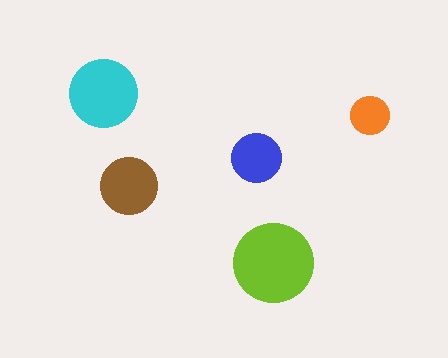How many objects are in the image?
There are 5 objects in the image.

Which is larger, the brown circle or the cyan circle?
The cyan one.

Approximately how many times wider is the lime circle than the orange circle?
About 2 times wider.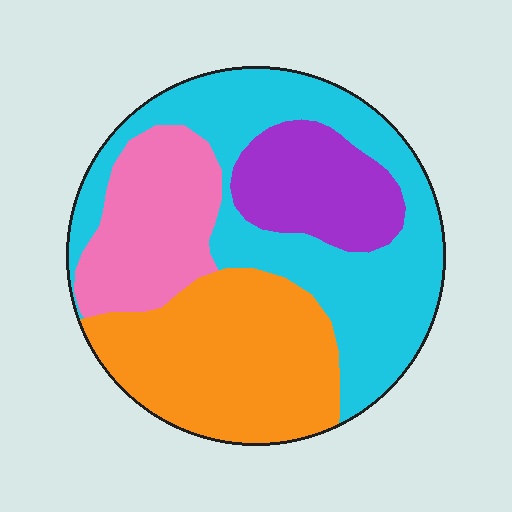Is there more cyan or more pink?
Cyan.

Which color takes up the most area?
Cyan, at roughly 40%.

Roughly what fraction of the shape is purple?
Purple takes up less than a sixth of the shape.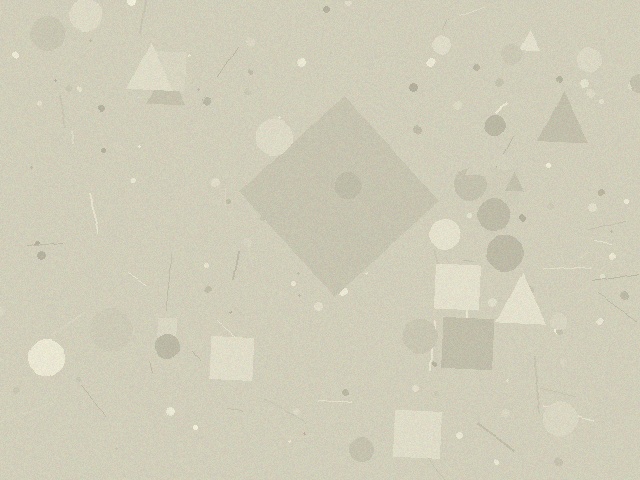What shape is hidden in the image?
A diamond is hidden in the image.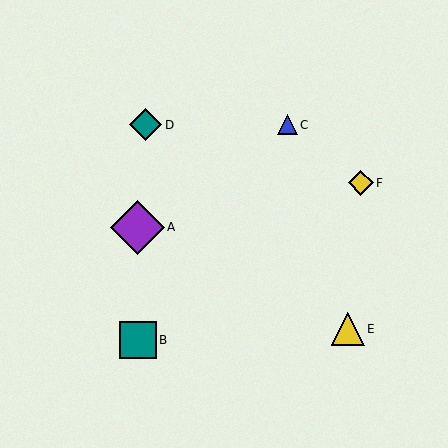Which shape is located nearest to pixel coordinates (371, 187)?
The yellow diamond (labeled F) at (361, 183) is nearest to that location.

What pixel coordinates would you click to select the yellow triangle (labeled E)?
Click at (348, 329) to select the yellow triangle E.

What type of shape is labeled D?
Shape D is a teal diamond.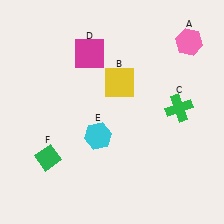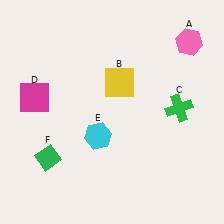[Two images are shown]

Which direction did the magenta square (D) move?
The magenta square (D) moved left.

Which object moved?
The magenta square (D) moved left.